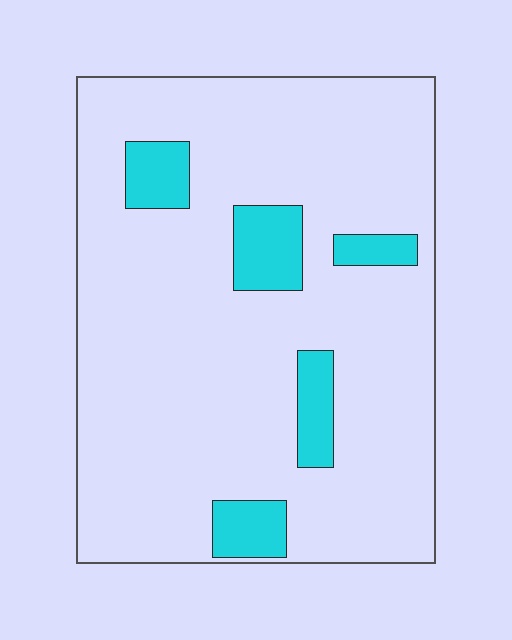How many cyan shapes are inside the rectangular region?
5.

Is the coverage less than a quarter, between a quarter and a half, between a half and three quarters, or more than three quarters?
Less than a quarter.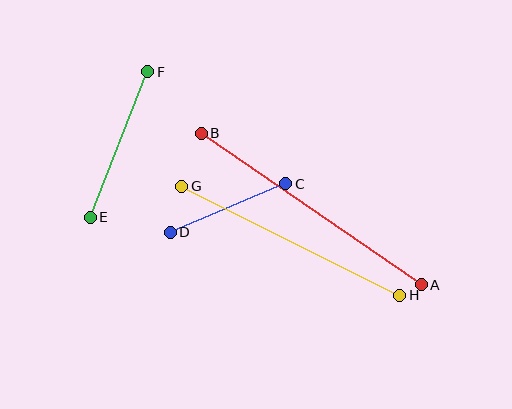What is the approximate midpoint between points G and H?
The midpoint is at approximately (291, 241) pixels.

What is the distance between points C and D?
The distance is approximately 125 pixels.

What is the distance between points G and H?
The distance is approximately 244 pixels.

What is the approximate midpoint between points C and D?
The midpoint is at approximately (228, 208) pixels.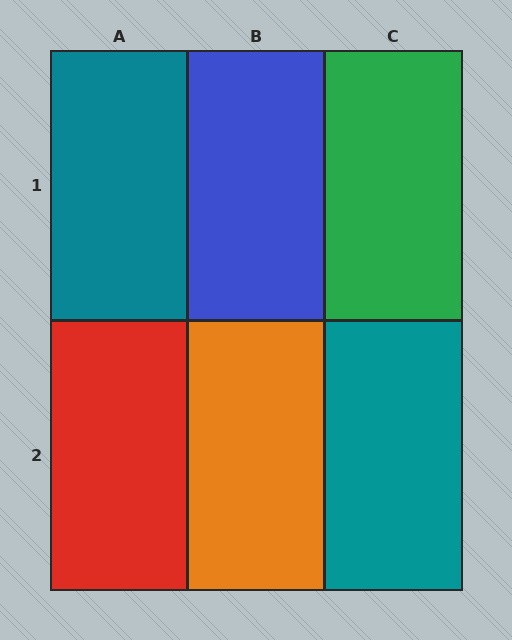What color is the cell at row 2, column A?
Red.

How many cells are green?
1 cell is green.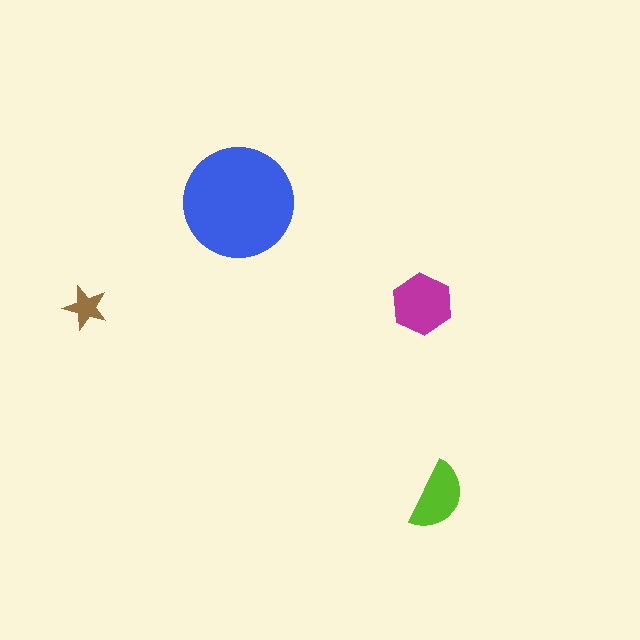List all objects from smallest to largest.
The brown star, the lime semicircle, the magenta hexagon, the blue circle.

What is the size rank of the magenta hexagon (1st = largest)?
2nd.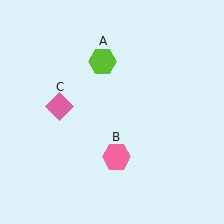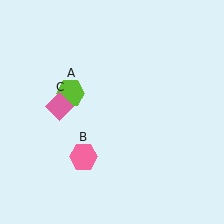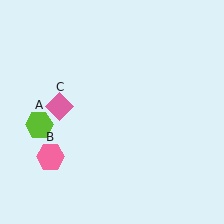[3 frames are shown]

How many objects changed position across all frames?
2 objects changed position: lime hexagon (object A), pink hexagon (object B).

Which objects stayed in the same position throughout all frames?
Pink diamond (object C) remained stationary.